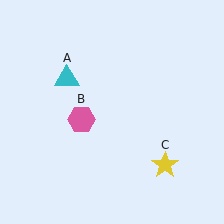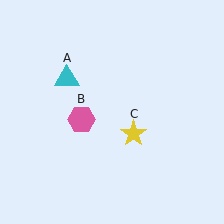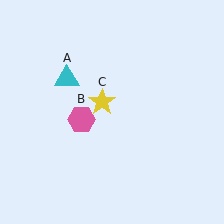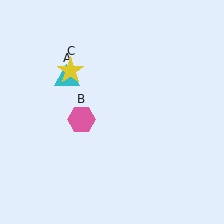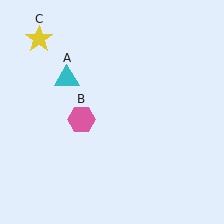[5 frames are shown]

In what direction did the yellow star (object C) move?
The yellow star (object C) moved up and to the left.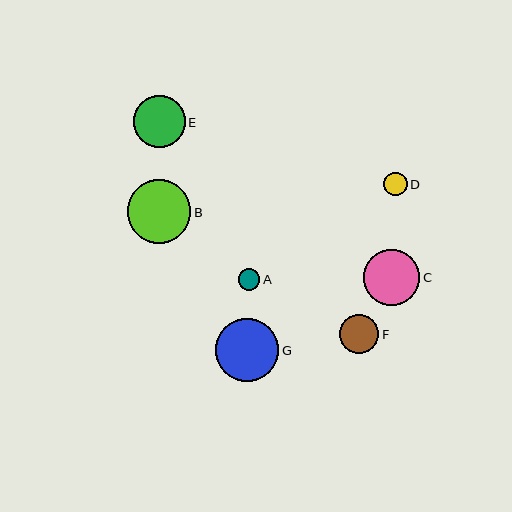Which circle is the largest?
Circle B is the largest with a size of approximately 64 pixels.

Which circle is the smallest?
Circle A is the smallest with a size of approximately 22 pixels.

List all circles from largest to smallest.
From largest to smallest: B, G, C, E, F, D, A.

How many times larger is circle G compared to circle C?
Circle G is approximately 1.1 times the size of circle C.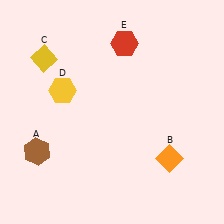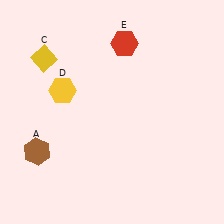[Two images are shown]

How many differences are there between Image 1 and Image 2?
There is 1 difference between the two images.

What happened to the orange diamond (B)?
The orange diamond (B) was removed in Image 2. It was in the bottom-right area of Image 1.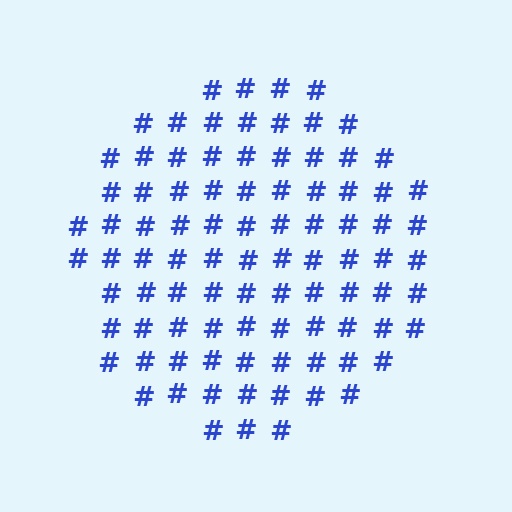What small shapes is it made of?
It is made of small hash symbols.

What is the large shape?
The large shape is a circle.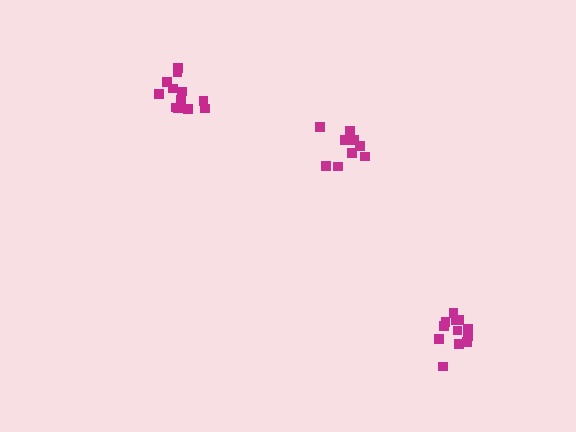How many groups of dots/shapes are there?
There are 3 groups.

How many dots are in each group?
Group 1: 12 dots, Group 2: 10 dots, Group 3: 12 dots (34 total).